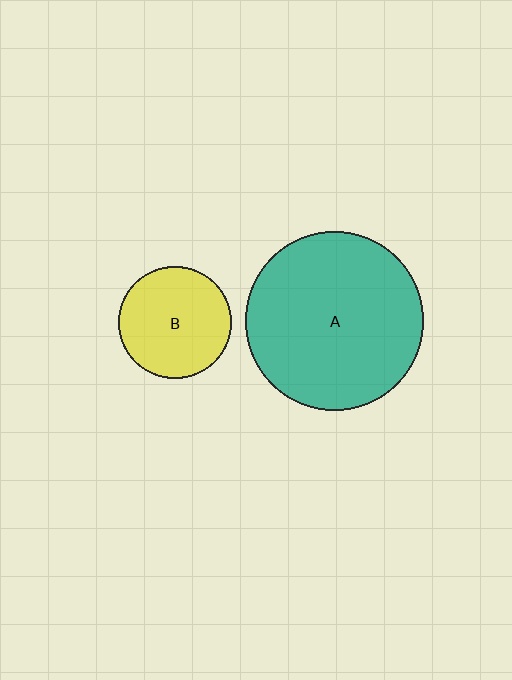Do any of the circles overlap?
No, none of the circles overlap.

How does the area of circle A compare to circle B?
Approximately 2.5 times.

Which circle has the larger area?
Circle A (teal).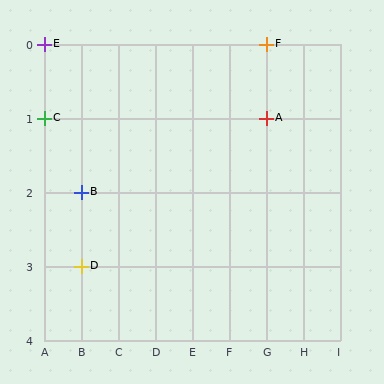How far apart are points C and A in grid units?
Points C and A are 6 columns apart.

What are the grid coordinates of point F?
Point F is at grid coordinates (G, 0).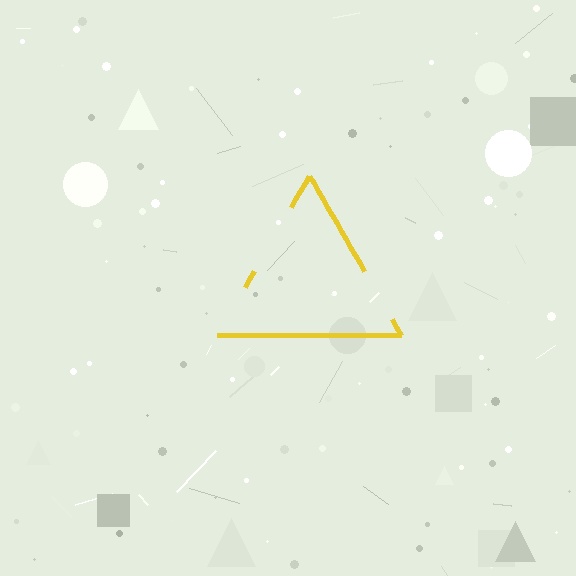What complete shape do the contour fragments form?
The contour fragments form a triangle.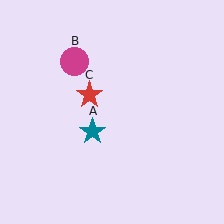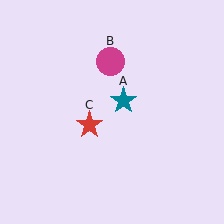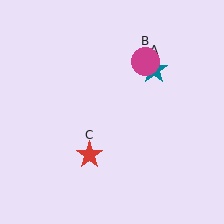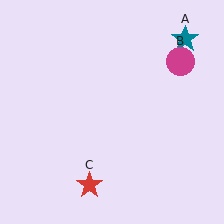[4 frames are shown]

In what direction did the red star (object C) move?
The red star (object C) moved down.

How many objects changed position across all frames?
3 objects changed position: teal star (object A), magenta circle (object B), red star (object C).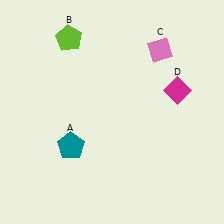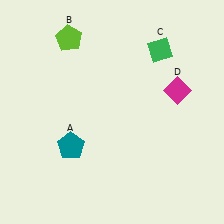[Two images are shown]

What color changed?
The diamond (C) changed from pink in Image 1 to green in Image 2.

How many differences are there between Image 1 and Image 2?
There is 1 difference between the two images.